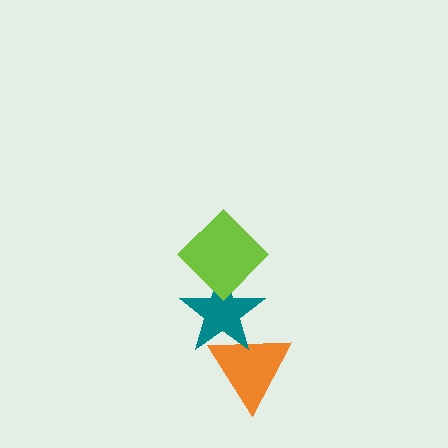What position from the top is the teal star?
The teal star is 2nd from the top.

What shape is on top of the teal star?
The lime diamond is on top of the teal star.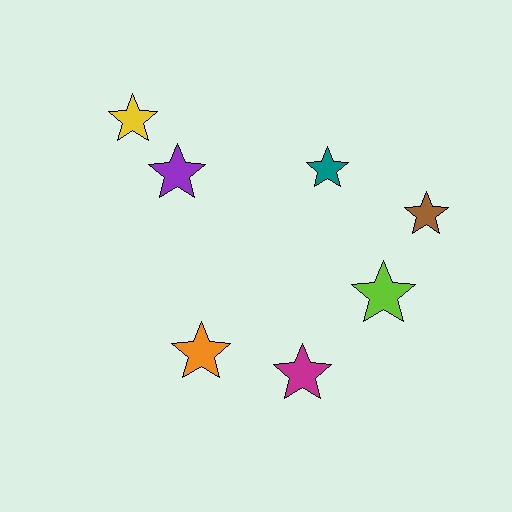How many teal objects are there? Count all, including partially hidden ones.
There is 1 teal object.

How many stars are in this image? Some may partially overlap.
There are 7 stars.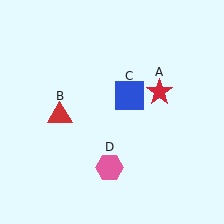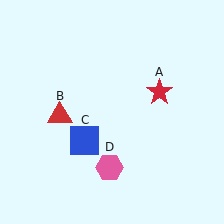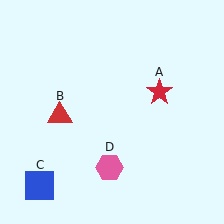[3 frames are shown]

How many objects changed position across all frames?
1 object changed position: blue square (object C).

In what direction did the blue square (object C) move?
The blue square (object C) moved down and to the left.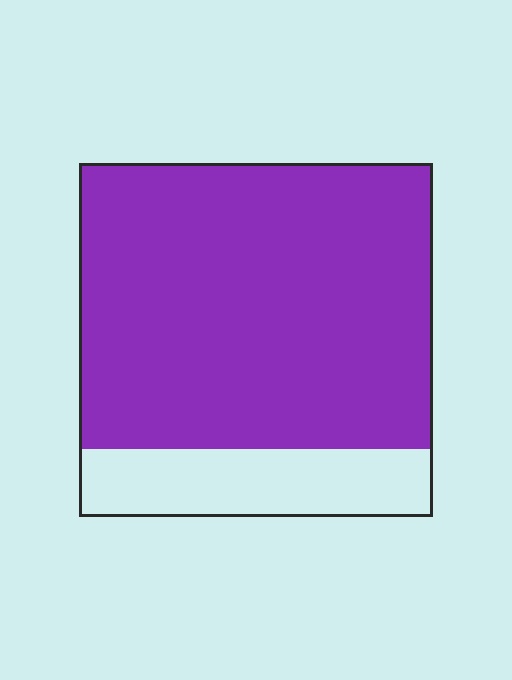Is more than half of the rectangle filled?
Yes.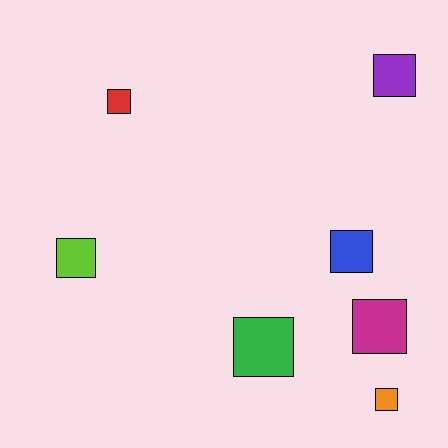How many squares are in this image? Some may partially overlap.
There are 7 squares.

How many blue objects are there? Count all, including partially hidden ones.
There is 1 blue object.